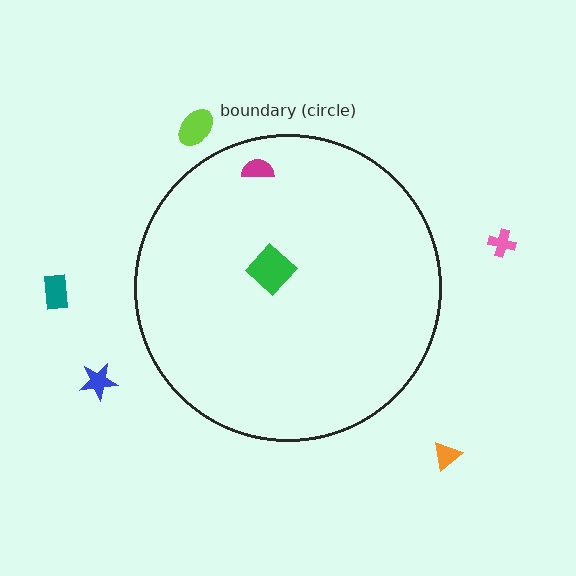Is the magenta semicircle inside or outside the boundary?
Inside.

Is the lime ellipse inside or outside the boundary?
Outside.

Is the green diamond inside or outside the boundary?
Inside.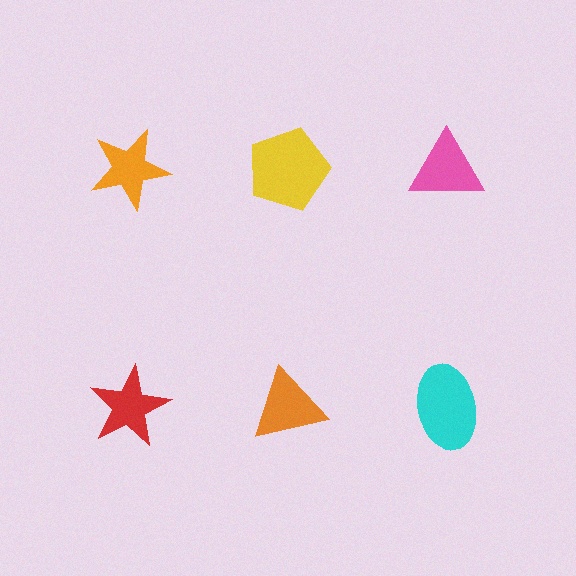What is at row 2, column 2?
An orange triangle.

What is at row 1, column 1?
An orange star.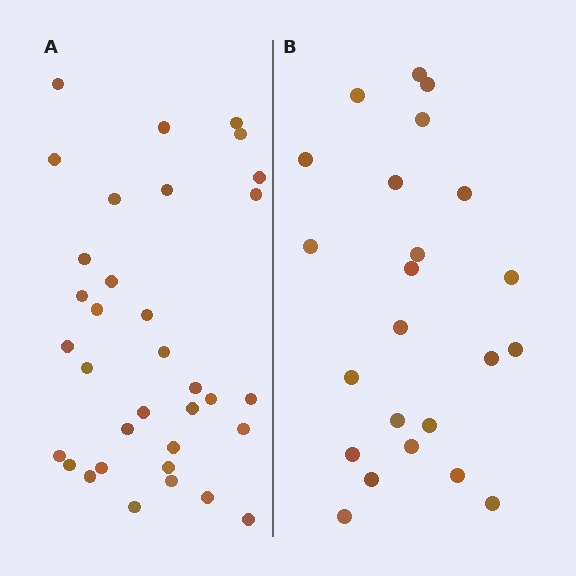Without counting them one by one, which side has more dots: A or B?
Region A (the left region) has more dots.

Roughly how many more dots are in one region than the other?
Region A has roughly 12 or so more dots than region B.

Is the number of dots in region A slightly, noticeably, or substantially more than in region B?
Region A has substantially more. The ratio is roughly 1.5 to 1.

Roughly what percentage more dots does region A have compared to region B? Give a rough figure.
About 50% more.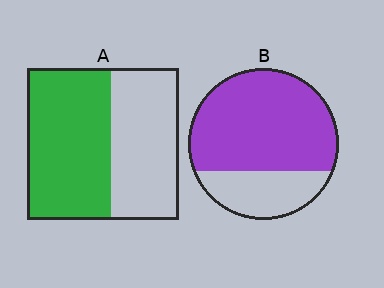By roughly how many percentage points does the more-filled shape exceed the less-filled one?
By roughly 15 percentage points (B over A).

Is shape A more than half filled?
Yes.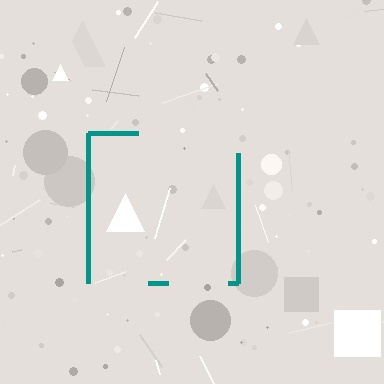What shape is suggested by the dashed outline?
The dashed outline suggests a square.